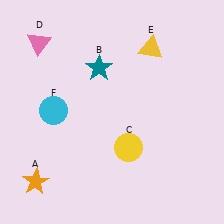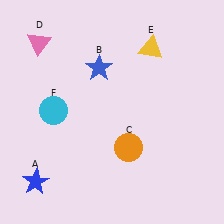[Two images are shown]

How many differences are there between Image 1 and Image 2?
There are 3 differences between the two images.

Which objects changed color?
A changed from orange to blue. B changed from teal to blue. C changed from yellow to orange.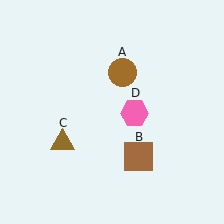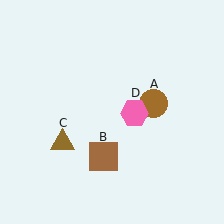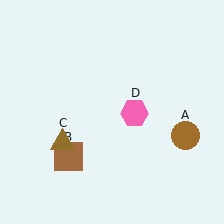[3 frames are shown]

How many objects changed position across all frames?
2 objects changed position: brown circle (object A), brown square (object B).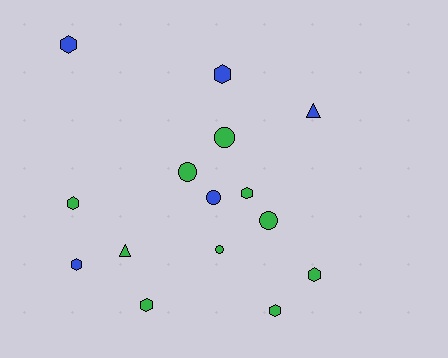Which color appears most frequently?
Green, with 10 objects.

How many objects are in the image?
There are 15 objects.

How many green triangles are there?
There is 1 green triangle.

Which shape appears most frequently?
Hexagon, with 8 objects.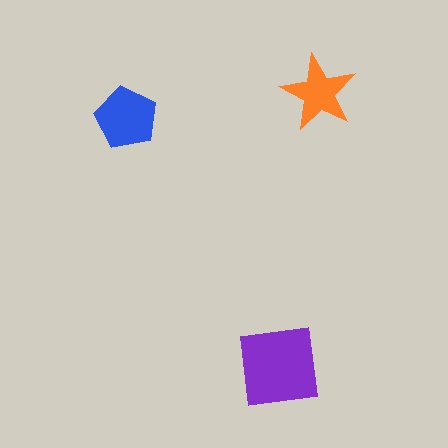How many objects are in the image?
There are 3 objects in the image.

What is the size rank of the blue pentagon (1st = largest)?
2nd.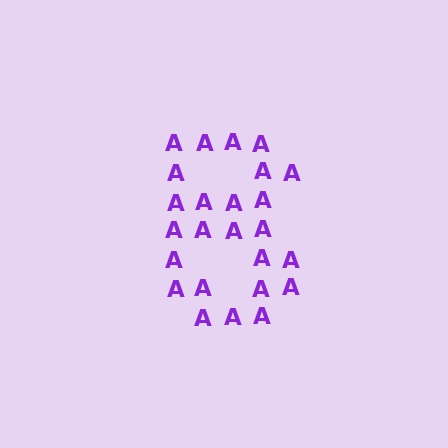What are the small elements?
The small elements are letter A's.